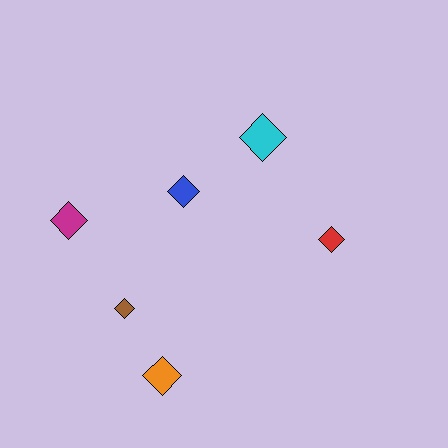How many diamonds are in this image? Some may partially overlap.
There are 6 diamonds.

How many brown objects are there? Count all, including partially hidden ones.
There is 1 brown object.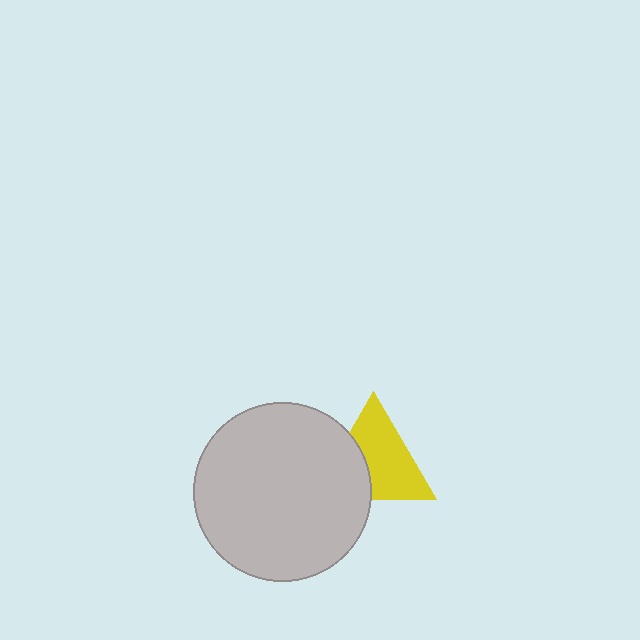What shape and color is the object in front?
The object in front is a light gray circle.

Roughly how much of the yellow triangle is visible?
Most of it is visible (roughly 65%).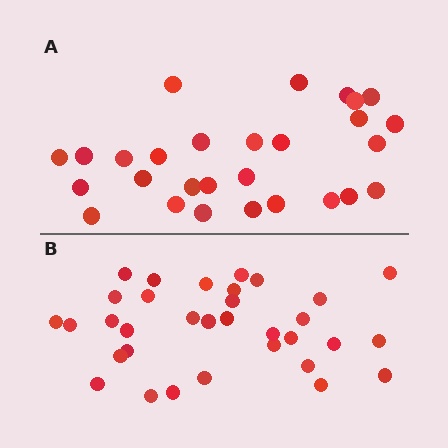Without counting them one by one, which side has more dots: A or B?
Region B (the bottom region) has more dots.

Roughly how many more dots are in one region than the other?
Region B has about 5 more dots than region A.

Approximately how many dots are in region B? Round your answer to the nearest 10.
About 30 dots. (The exact count is 33, which rounds to 30.)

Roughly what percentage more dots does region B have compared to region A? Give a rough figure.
About 20% more.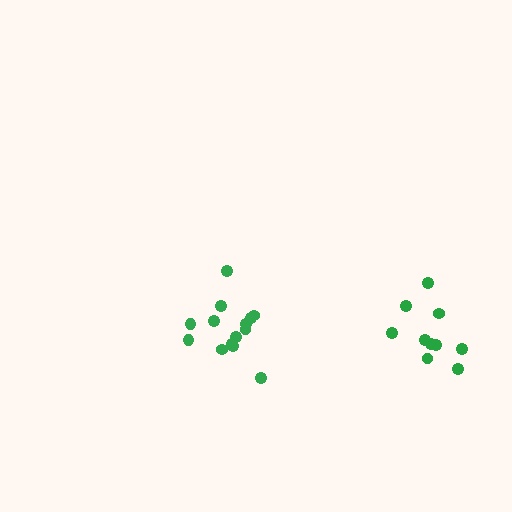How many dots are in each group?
Group 1: 14 dots, Group 2: 10 dots (24 total).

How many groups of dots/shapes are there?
There are 2 groups.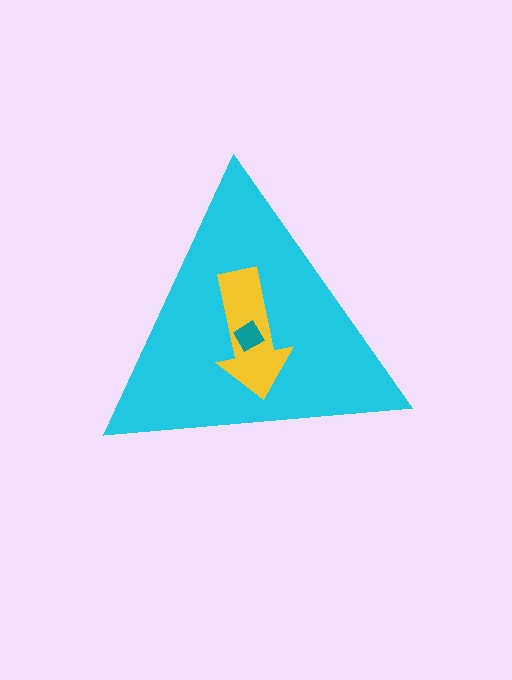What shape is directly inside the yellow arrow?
The teal diamond.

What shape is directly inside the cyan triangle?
The yellow arrow.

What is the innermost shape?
The teal diamond.